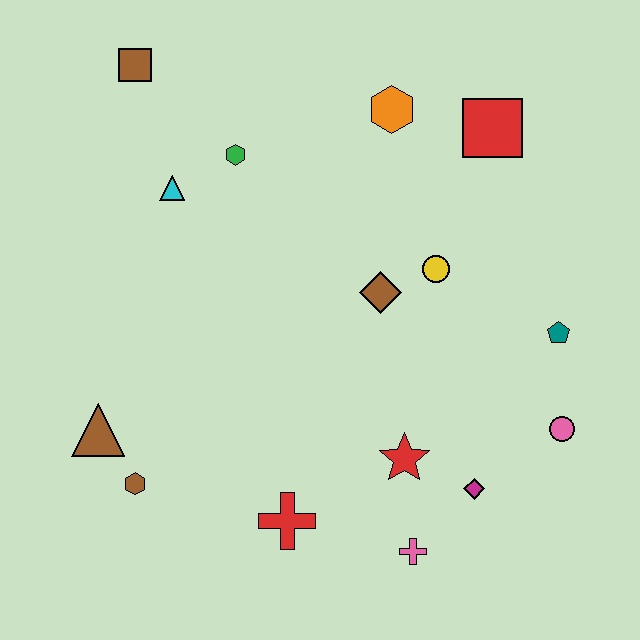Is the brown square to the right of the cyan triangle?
No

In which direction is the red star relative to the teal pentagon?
The red star is to the left of the teal pentagon.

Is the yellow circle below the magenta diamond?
No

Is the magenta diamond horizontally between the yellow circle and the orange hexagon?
No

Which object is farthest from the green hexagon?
The pink cross is farthest from the green hexagon.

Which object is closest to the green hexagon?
The cyan triangle is closest to the green hexagon.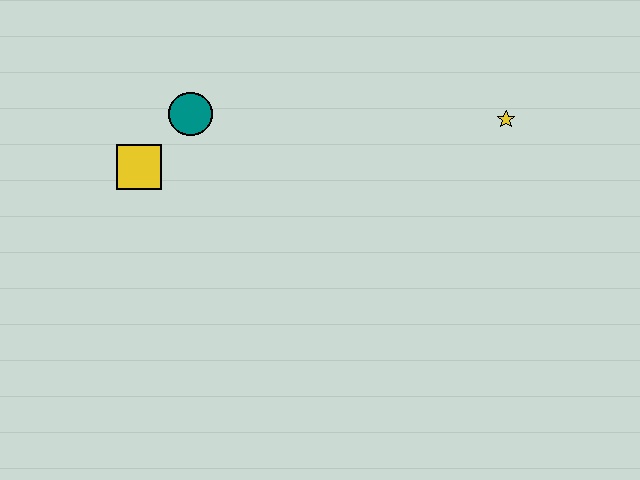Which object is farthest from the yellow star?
The yellow square is farthest from the yellow star.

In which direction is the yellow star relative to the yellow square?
The yellow star is to the right of the yellow square.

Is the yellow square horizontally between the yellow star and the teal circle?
No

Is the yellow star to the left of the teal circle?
No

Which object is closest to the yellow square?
The teal circle is closest to the yellow square.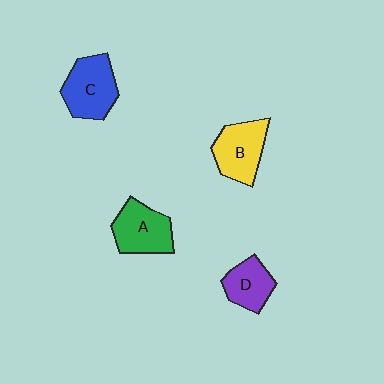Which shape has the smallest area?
Shape D (purple).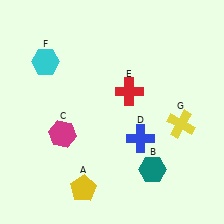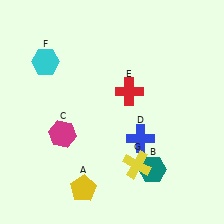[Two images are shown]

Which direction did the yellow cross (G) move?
The yellow cross (G) moved left.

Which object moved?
The yellow cross (G) moved left.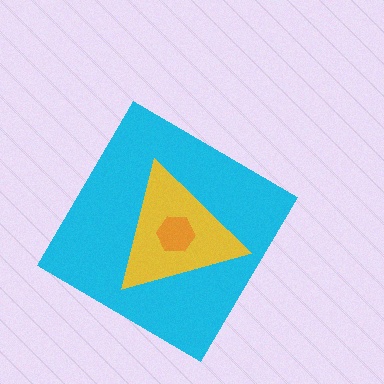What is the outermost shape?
The cyan diamond.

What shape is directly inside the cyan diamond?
The yellow triangle.